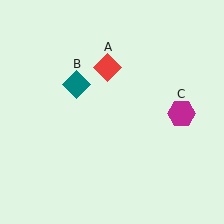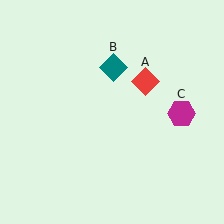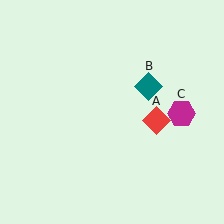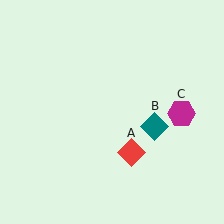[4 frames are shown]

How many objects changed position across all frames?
2 objects changed position: red diamond (object A), teal diamond (object B).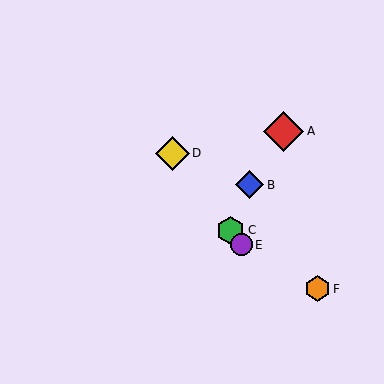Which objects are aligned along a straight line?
Objects C, D, E are aligned along a straight line.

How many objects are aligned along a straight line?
3 objects (C, D, E) are aligned along a straight line.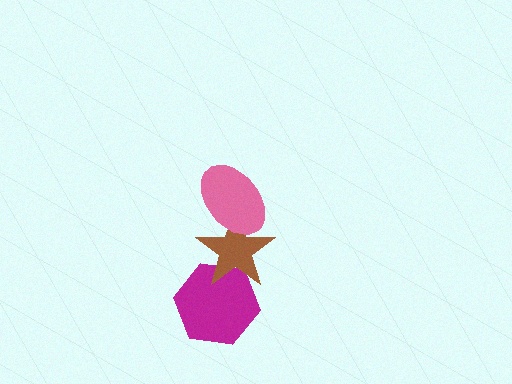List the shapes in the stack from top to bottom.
From top to bottom: the pink ellipse, the brown star, the magenta hexagon.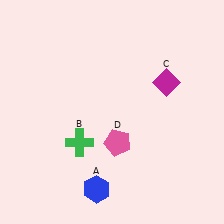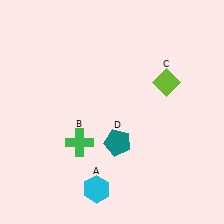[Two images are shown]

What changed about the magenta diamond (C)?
In Image 1, C is magenta. In Image 2, it changed to lime.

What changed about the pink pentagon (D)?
In Image 1, D is pink. In Image 2, it changed to teal.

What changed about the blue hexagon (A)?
In Image 1, A is blue. In Image 2, it changed to cyan.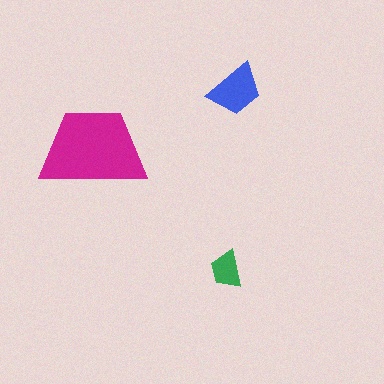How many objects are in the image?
There are 3 objects in the image.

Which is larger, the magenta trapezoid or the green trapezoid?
The magenta one.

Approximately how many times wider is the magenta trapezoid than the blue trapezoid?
About 2 times wider.